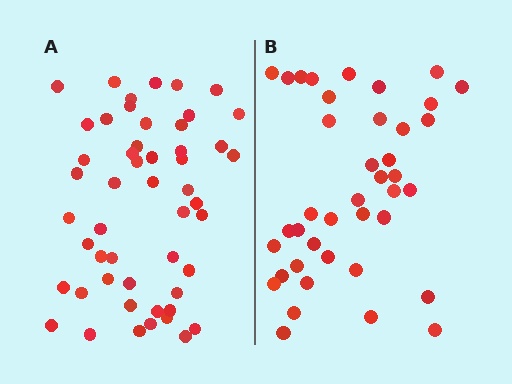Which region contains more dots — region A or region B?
Region A (the left region) has more dots.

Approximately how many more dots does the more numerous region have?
Region A has roughly 12 or so more dots than region B.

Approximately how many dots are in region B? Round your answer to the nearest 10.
About 40 dots.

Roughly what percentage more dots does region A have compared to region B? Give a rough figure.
About 30% more.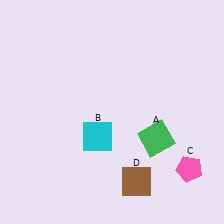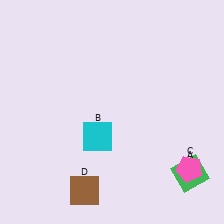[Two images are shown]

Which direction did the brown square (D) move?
The brown square (D) moved left.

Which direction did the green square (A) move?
The green square (A) moved down.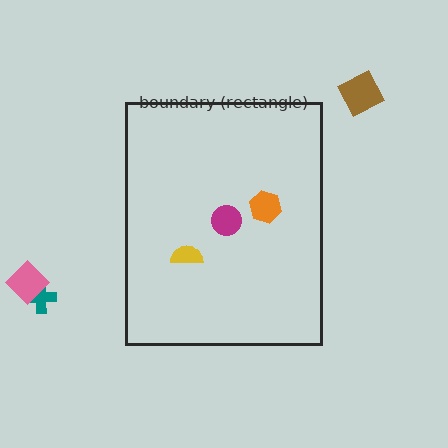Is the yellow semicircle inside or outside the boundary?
Inside.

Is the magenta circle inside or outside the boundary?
Inside.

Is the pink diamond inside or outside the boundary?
Outside.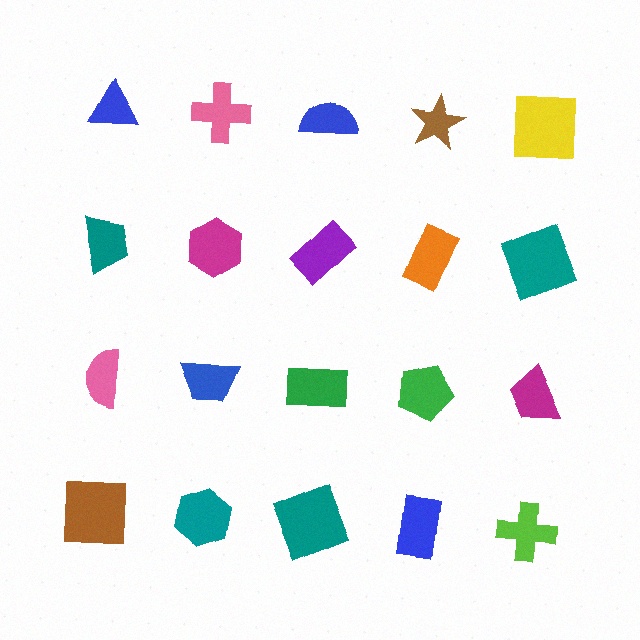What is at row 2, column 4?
An orange rectangle.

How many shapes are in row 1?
5 shapes.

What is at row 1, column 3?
A blue semicircle.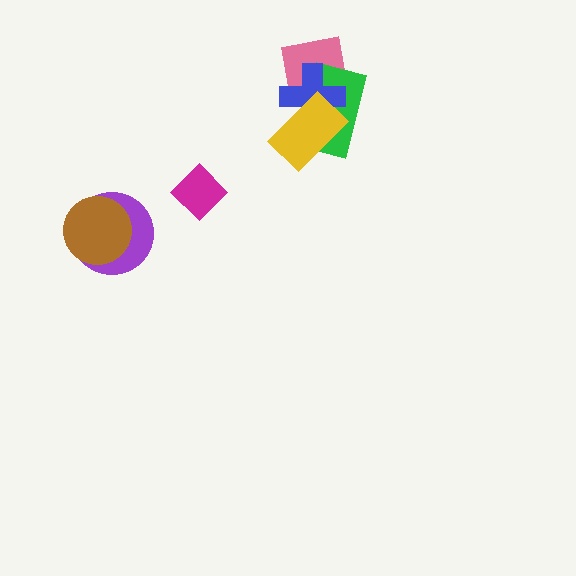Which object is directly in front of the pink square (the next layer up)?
The green rectangle is directly in front of the pink square.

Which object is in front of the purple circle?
The brown circle is in front of the purple circle.